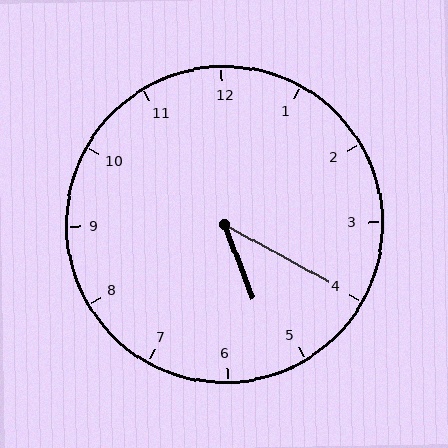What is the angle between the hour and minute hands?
Approximately 40 degrees.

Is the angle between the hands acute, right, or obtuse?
It is acute.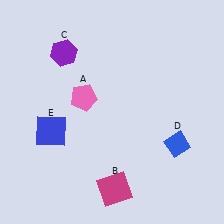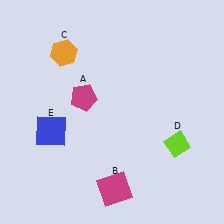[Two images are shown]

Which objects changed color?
A changed from pink to magenta. C changed from purple to orange. D changed from blue to lime.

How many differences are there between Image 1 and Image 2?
There are 3 differences between the two images.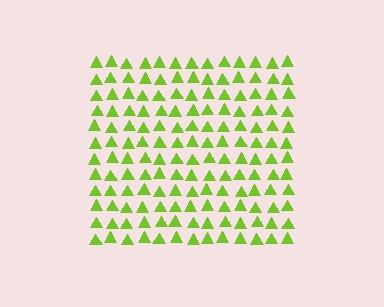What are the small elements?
The small elements are triangles.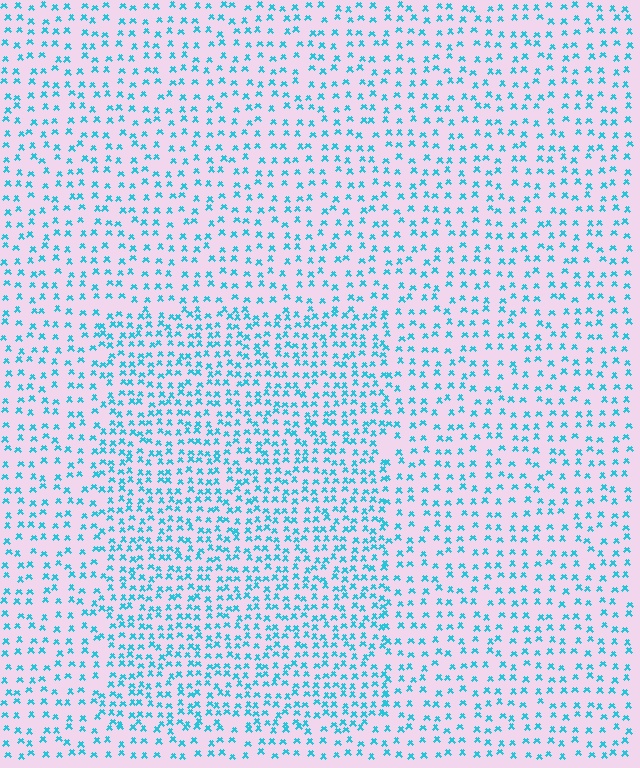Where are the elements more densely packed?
The elements are more densely packed inside the rectangle boundary.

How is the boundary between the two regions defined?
The boundary is defined by a change in element density (approximately 1.7x ratio). All elements are the same color, size, and shape.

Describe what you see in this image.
The image contains small cyan elements arranged at two different densities. A rectangle-shaped region is visible where the elements are more densely packed than the surrounding area.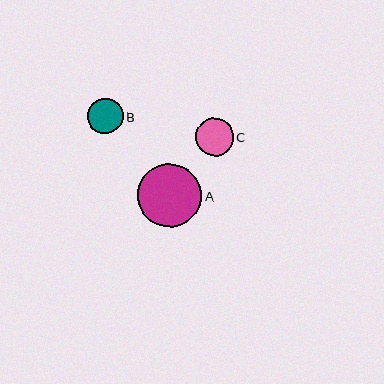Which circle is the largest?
Circle A is the largest with a size of approximately 64 pixels.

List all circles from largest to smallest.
From largest to smallest: A, C, B.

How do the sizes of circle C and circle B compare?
Circle C and circle B are approximately the same size.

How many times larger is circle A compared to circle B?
Circle A is approximately 1.8 times the size of circle B.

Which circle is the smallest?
Circle B is the smallest with a size of approximately 35 pixels.